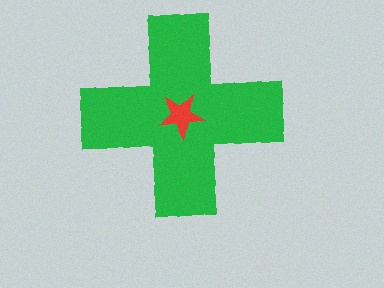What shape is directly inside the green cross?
The red star.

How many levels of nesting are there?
2.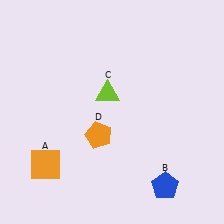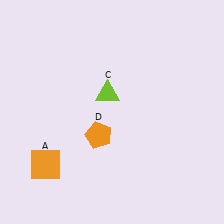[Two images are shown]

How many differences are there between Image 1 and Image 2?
There is 1 difference between the two images.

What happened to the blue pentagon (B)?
The blue pentagon (B) was removed in Image 2. It was in the bottom-right area of Image 1.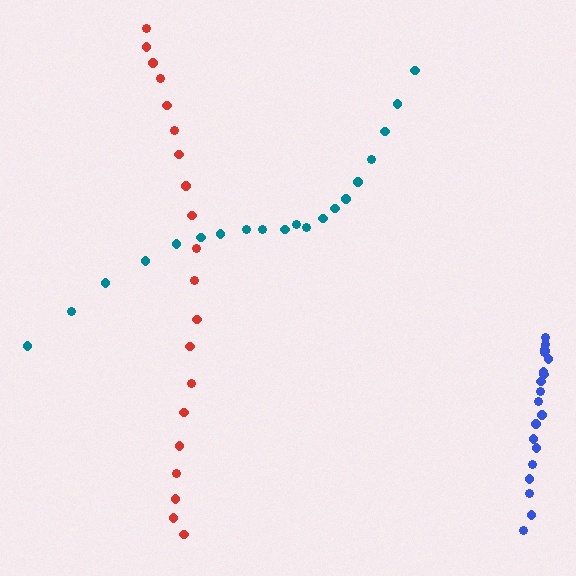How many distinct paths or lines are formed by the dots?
There are 3 distinct paths.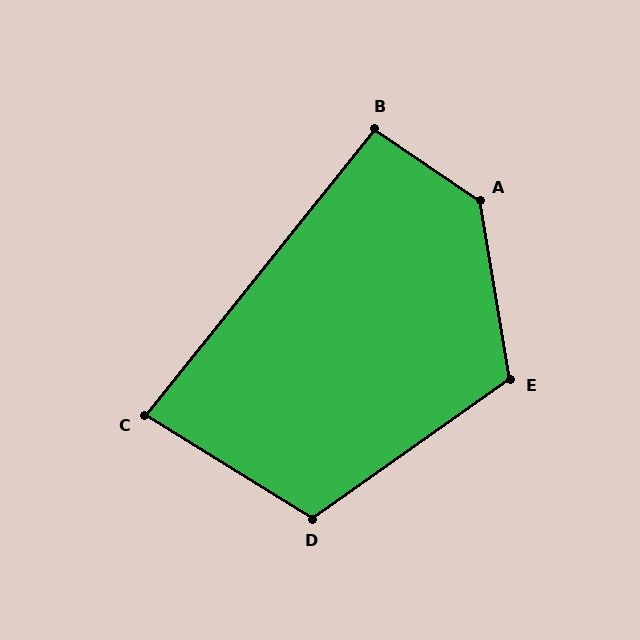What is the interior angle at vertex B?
Approximately 94 degrees (approximately right).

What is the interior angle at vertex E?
Approximately 116 degrees (obtuse).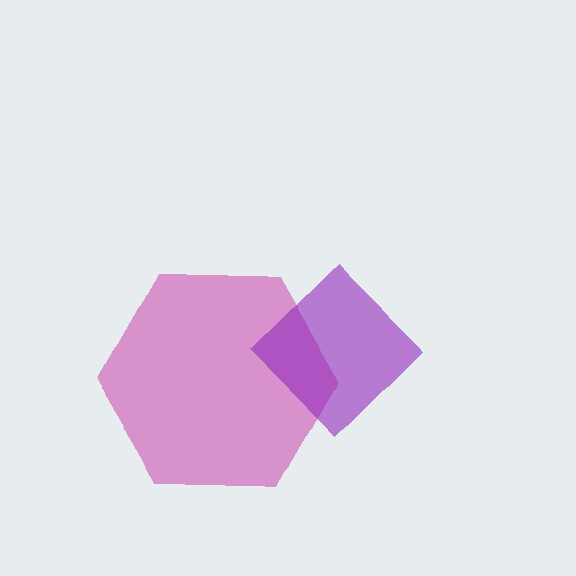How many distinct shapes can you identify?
There are 2 distinct shapes: a magenta hexagon, a purple diamond.